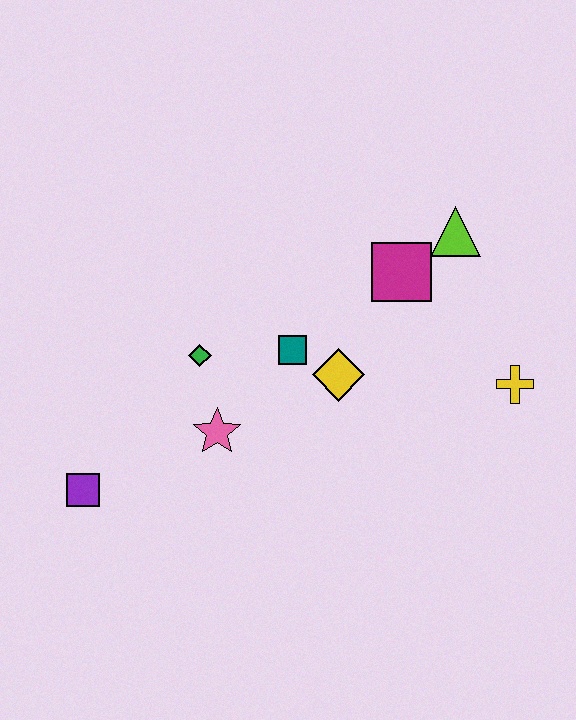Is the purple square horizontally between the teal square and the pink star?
No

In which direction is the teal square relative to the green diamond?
The teal square is to the right of the green diamond.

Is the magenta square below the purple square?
No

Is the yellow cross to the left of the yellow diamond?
No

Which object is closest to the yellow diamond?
The teal square is closest to the yellow diamond.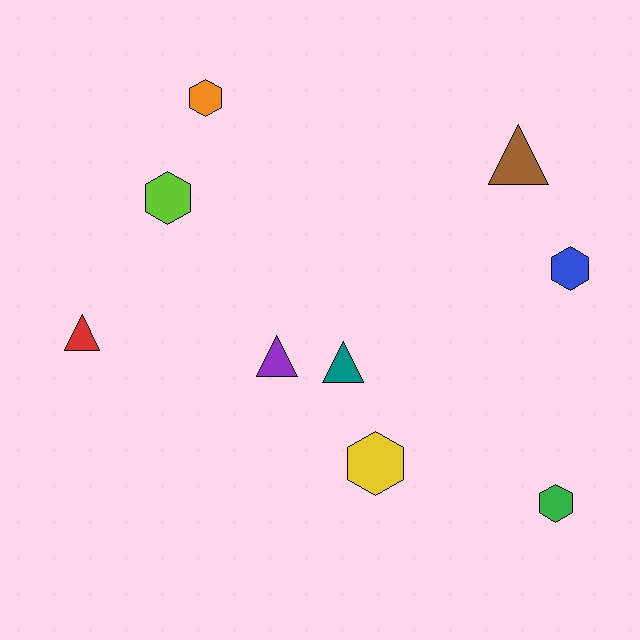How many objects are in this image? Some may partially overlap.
There are 9 objects.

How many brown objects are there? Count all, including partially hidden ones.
There is 1 brown object.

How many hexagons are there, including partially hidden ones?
There are 5 hexagons.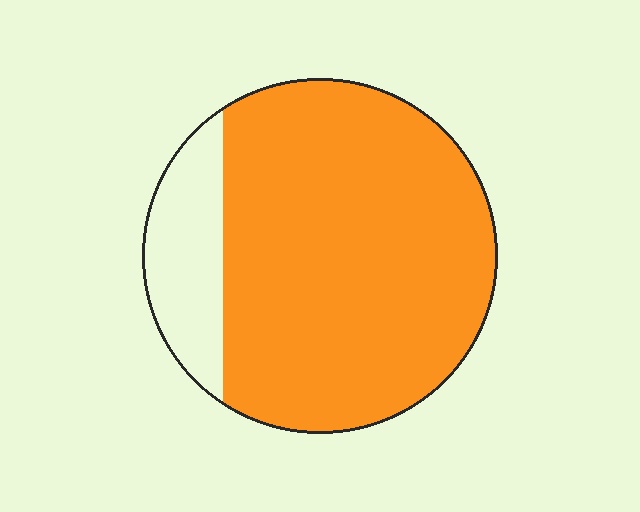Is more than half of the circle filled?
Yes.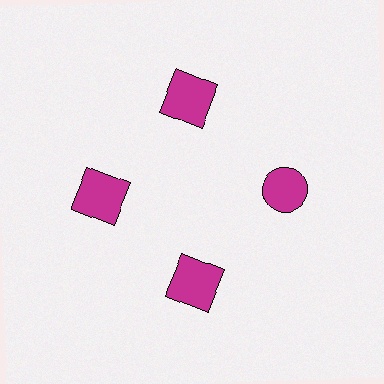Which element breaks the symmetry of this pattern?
The magenta circle at roughly the 3 o'clock position breaks the symmetry. All other shapes are magenta squares.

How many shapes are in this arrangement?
There are 4 shapes arranged in a ring pattern.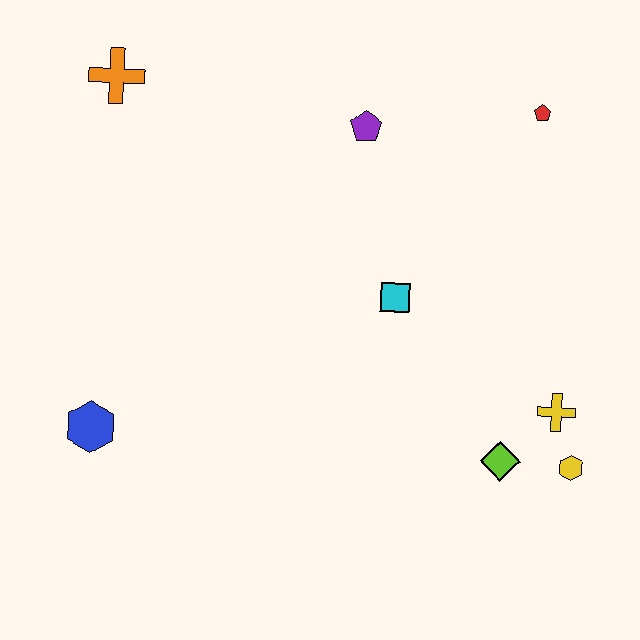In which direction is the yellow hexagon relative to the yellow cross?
The yellow hexagon is below the yellow cross.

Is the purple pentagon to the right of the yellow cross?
No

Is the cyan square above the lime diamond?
Yes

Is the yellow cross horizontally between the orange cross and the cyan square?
No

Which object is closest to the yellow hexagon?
The yellow cross is closest to the yellow hexagon.